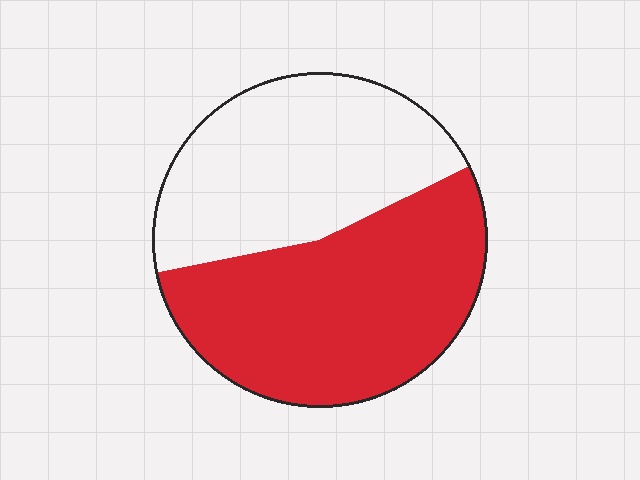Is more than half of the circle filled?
Yes.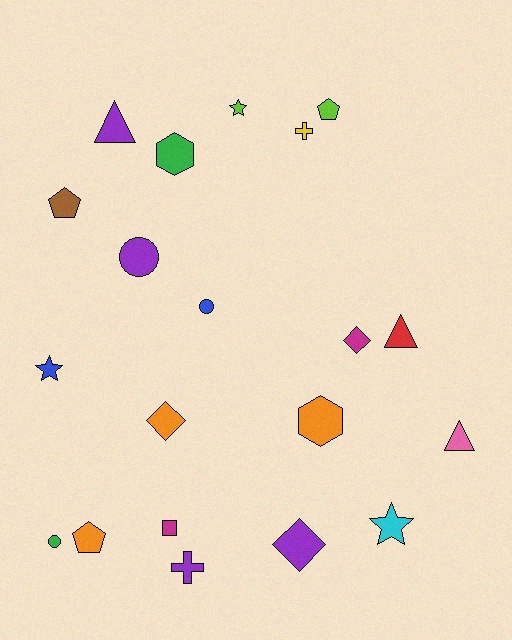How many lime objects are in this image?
There are 2 lime objects.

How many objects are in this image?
There are 20 objects.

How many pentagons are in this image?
There are 3 pentagons.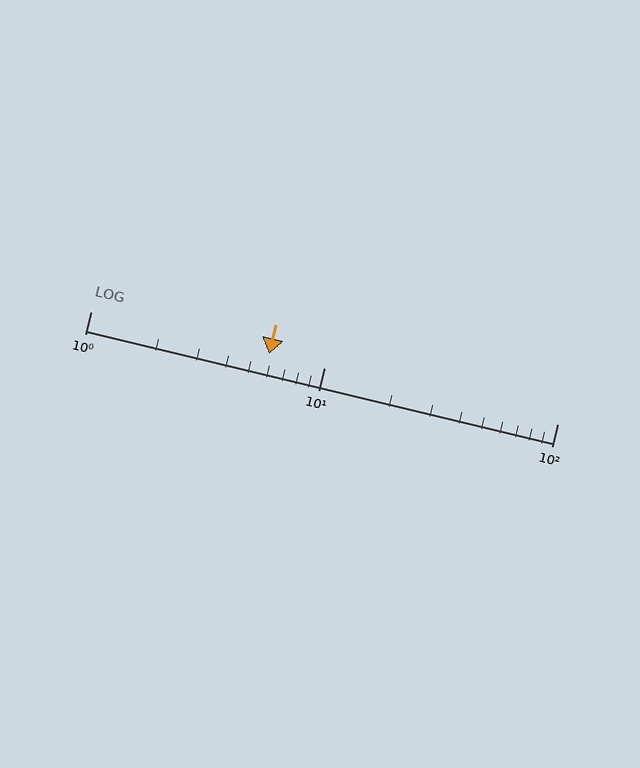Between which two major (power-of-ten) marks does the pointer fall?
The pointer is between 1 and 10.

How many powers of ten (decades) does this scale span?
The scale spans 2 decades, from 1 to 100.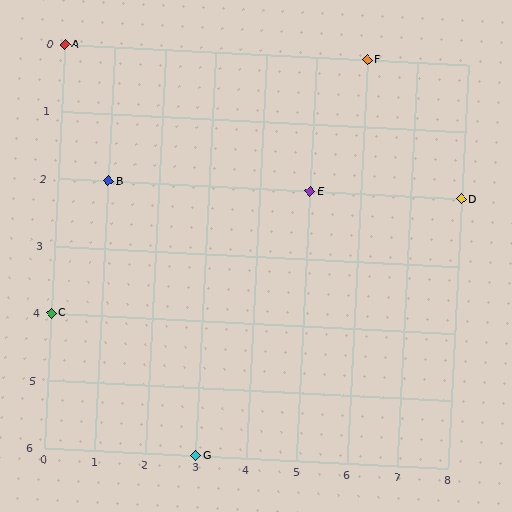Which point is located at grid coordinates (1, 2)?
Point B is at (1, 2).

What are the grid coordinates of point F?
Point F is at grid coordinates (6, 0).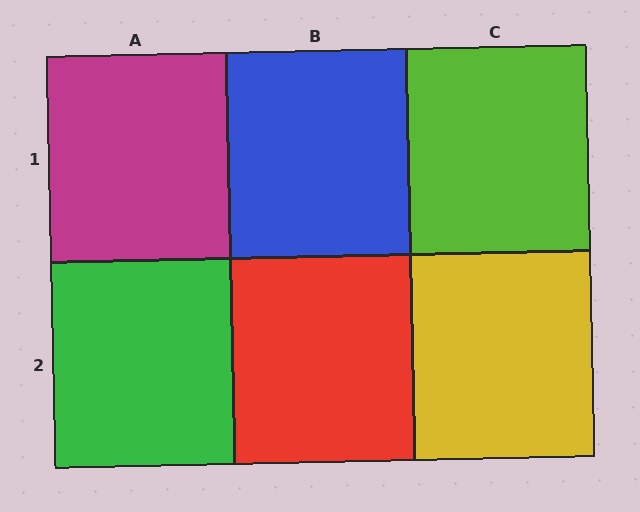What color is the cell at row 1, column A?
Magenta.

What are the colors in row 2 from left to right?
Green, red, yellow.